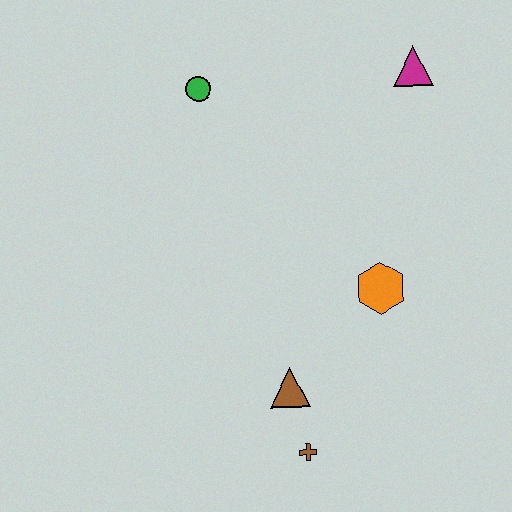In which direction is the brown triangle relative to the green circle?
The brown triangle is below the green circle.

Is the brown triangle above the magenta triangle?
No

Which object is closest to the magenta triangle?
The green circle is closest to the magenta triangle.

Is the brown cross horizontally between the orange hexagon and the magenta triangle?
No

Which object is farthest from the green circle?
The brown cross is farthest from the green circle.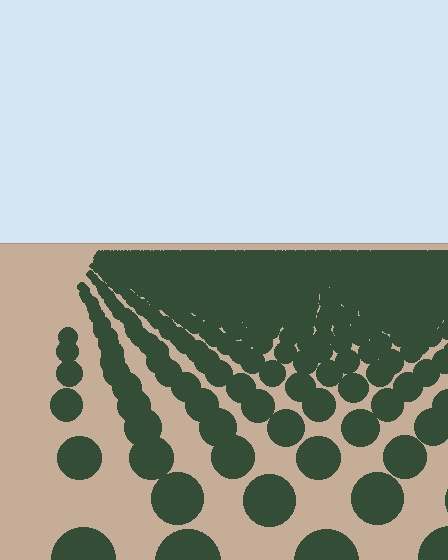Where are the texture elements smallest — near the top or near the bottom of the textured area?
Near the top.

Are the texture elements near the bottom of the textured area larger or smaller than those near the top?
Larger. Near the bottom, elements are closer to the viewer and appear at a bigger on-screen size.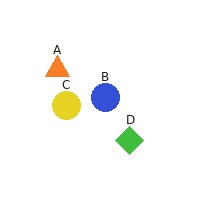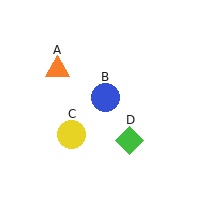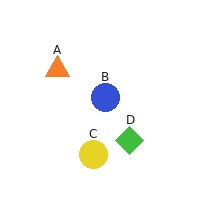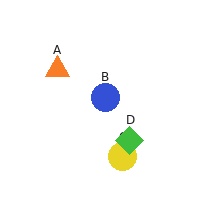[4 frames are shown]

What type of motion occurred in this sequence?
The yellow circle (object C) rotated counterclockwise around the center of the scene.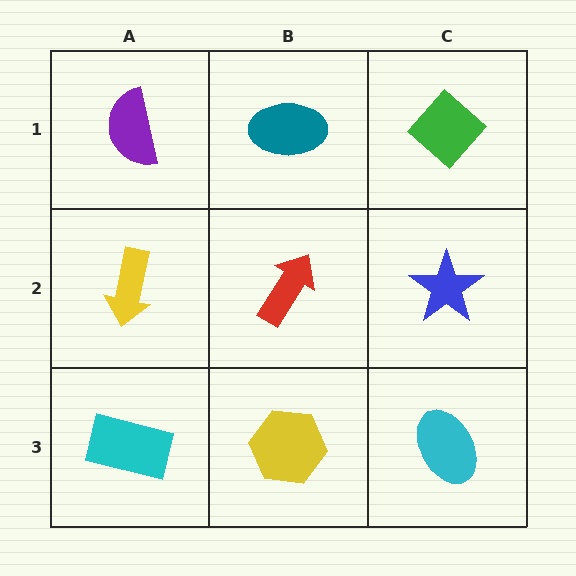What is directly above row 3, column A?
A yellow arrow.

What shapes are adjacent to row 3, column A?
A yellow arrow (row 2, column A), a yellow hexagon (row 3, column B).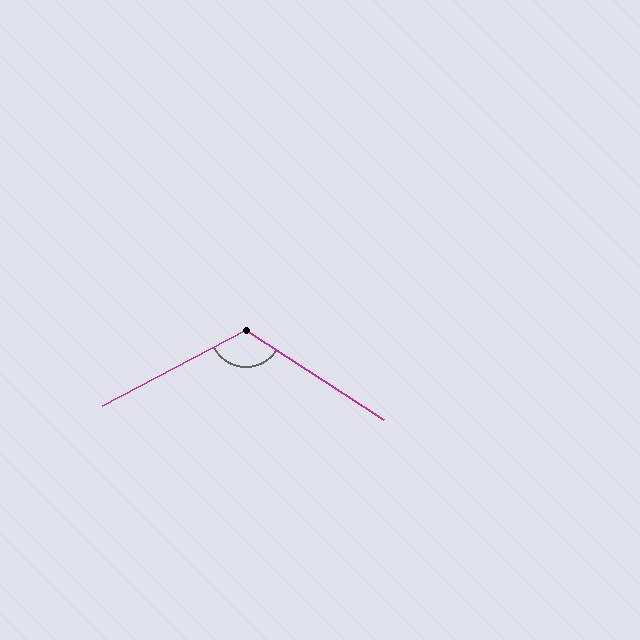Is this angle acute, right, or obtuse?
It is obtuse.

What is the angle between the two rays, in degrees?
Approximately 119 degrees.